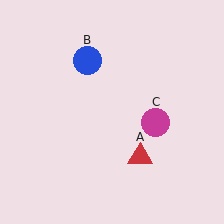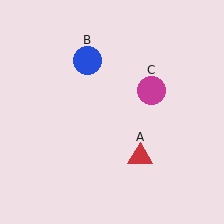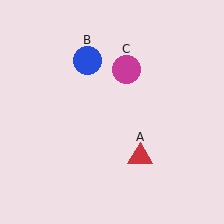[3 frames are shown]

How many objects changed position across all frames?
1 object changed position: magenta circle (object C).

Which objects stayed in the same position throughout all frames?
Red triangle (object A) and blue circle (object B) remained stationary.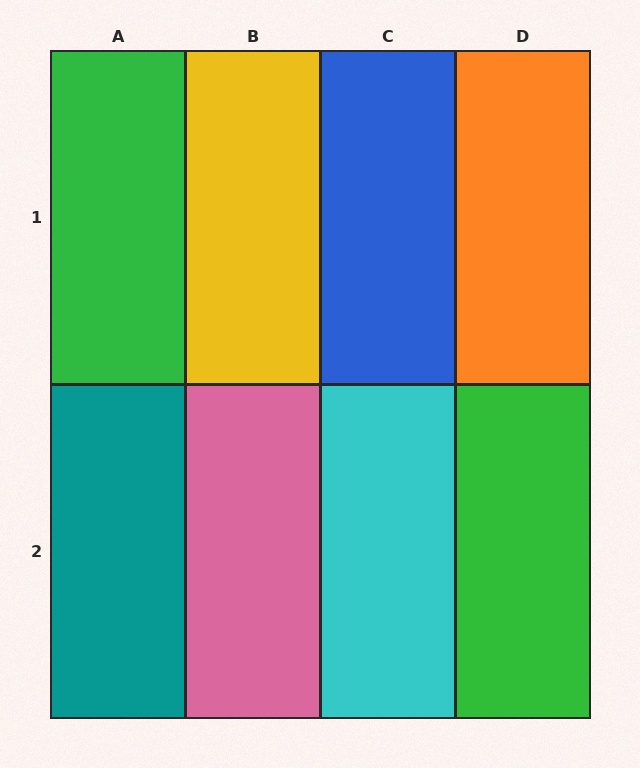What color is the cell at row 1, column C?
Blue.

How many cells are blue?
1 cell is blue.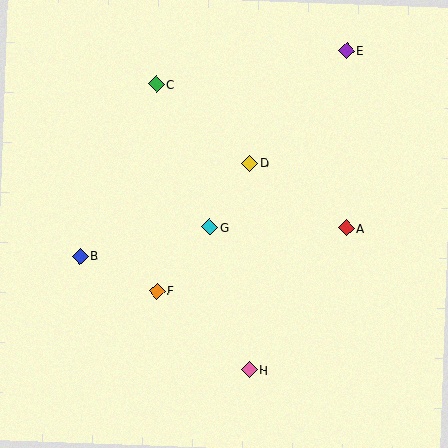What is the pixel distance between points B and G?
The distance between B and G is 133 pixels.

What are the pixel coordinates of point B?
Point B is at (80, 256).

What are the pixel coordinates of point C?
Point C is at (156, 84).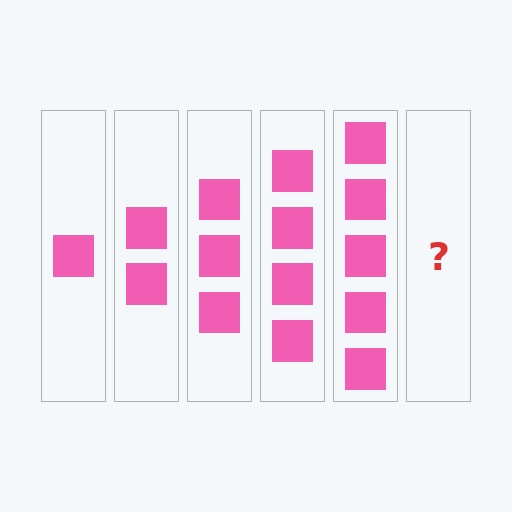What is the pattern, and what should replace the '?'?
The pattern is that each step adds one more square. The '?' should be 6 squares.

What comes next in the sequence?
The next element should be 6 squares.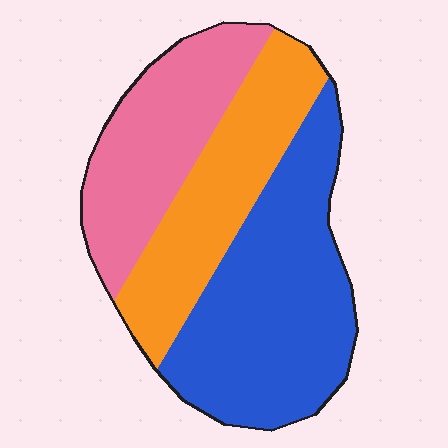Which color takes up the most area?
Blue, at roughly 45%.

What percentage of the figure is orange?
Orange takes up about one quarter (1/4) of the figure.